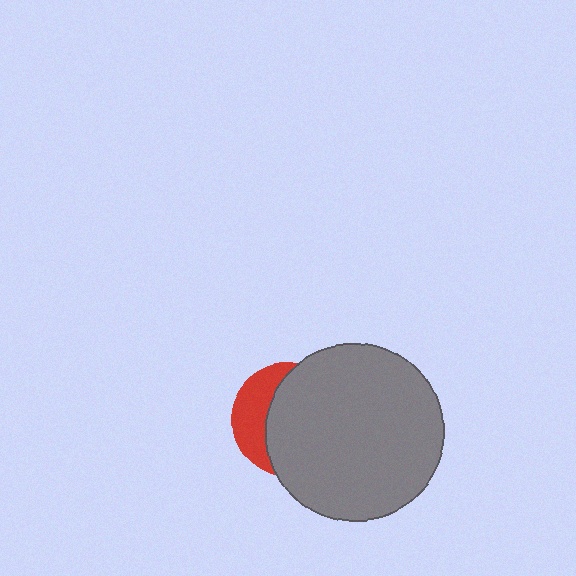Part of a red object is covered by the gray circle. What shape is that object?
It is a circle.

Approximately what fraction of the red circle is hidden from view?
Roughly 67% of the red circle is hidden behind the gray circle.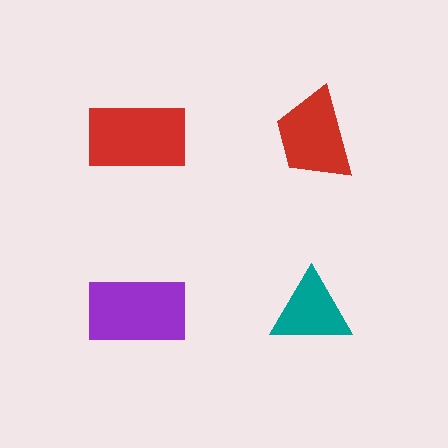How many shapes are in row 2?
2 shapes.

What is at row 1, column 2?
A red trapezoid.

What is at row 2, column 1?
A purple rectangle.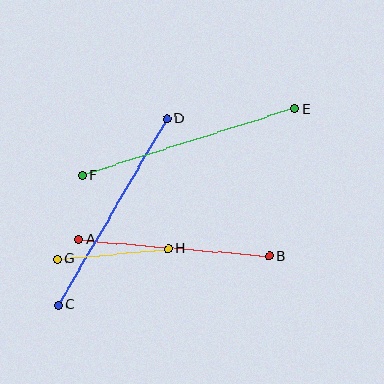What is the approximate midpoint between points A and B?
The midpoint is at approximately (174, 248) pixels.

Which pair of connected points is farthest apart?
Points E and F are farthest apart.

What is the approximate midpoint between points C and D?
The midpoint is at approximately (113, 212) pixels.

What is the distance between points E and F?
The distance is approximately 224 pixels.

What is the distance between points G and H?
The distance is approximately 111 pixels.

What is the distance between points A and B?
The distance is approximately 191 pixels.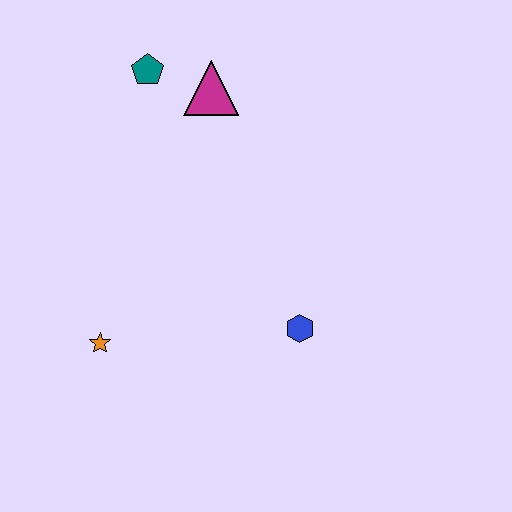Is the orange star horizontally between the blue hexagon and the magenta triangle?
No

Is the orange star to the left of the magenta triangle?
Yes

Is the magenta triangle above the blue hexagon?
Yes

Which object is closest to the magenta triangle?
The teal pentagon is closest to the magenta triangle.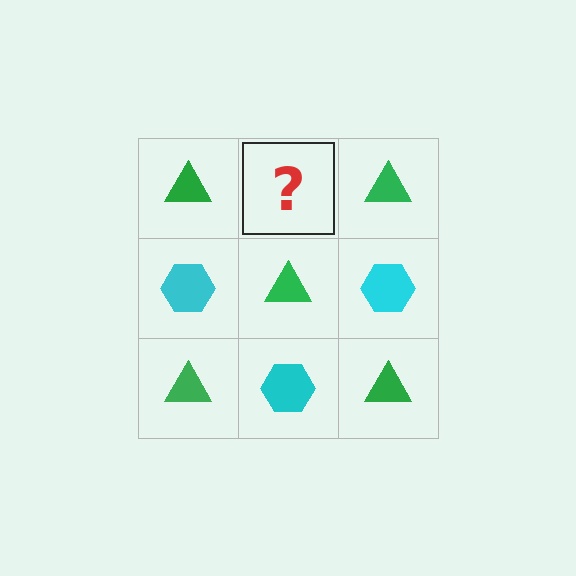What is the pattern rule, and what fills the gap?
The rule is that it alternates green triangle and cyan hexagon in a checkerboard pattern. The gap should be filled with a cyan hexagon.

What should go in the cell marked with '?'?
The missing cell should contain a cyan hexagon.